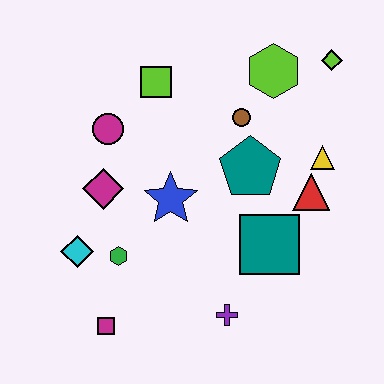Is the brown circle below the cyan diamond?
No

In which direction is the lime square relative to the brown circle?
The lime square is to the left of the brown circle.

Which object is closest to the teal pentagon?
The brown circle is closest to the teal pentagon.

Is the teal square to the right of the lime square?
Yes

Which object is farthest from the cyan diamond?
The lime diamond is farthest from the cyan diamond.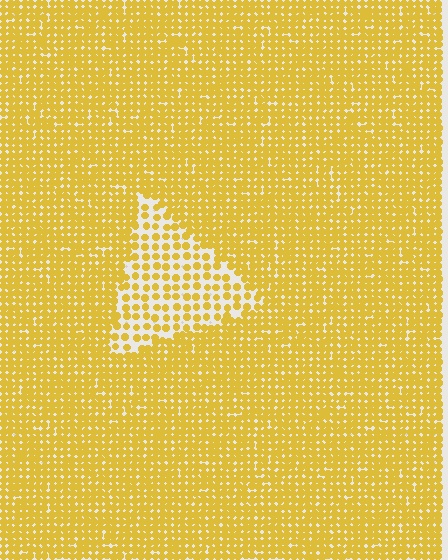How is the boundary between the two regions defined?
The boundary is defined by a change in element density (approximately 2.1x ratio). All elements are the same color, size, and shape.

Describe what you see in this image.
The image contains small yellow elements arranged at two different densities. A triangle-shaped region is visible where the elements are less densely packed than the surrounding area.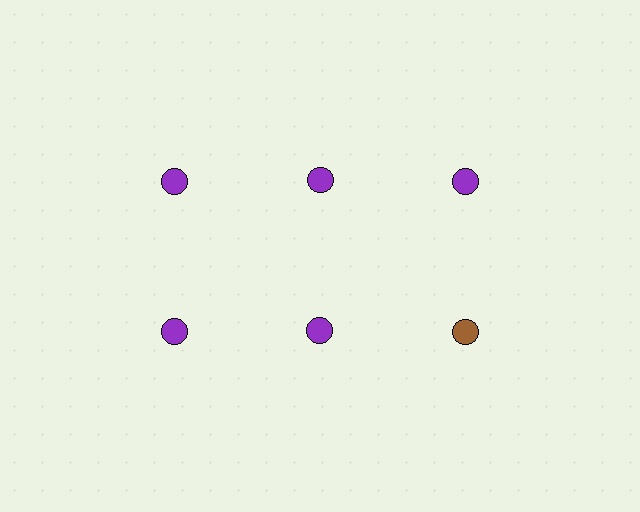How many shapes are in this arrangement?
There are 6 shapes arranged in a grid pattern.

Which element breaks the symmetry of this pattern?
The brown circle in the second row, center column breaks the symmetry. All other shapes are purple circles.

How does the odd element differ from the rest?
It has a different color: brown instead of purple.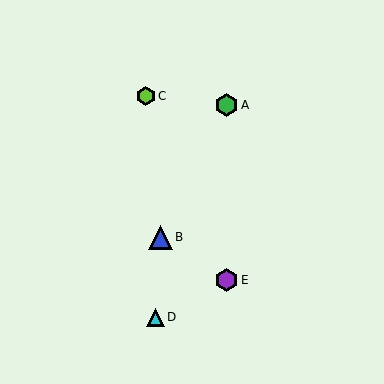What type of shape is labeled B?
Shape B is a blue triangle.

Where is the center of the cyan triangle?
The center of the cyan triangle is at (155, 317).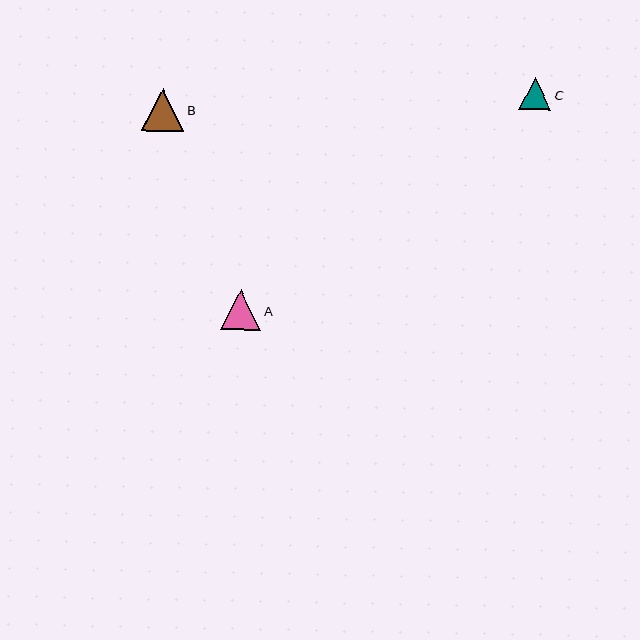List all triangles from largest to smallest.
From largest to smallest: B, A, C.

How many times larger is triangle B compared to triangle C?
Triangle B is approximately 1.3 times the size of triangle C.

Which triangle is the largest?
Triangle B is the largest with a size of approximately 43 pixels.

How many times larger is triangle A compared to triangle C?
Triangle A is approximately 1.2 times the size of triangle C.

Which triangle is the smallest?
Triangle C is the smallest with a size of approximately 32 pixels.